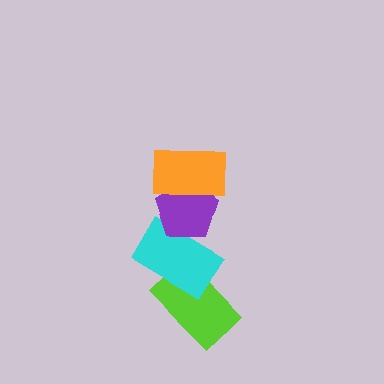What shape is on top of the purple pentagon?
The orange rectangle is on top of the purple pentagon.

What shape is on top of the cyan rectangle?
The purple pentagon is on top of the cyan rectangle.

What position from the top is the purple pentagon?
The purple pentagon is 2nd from the top.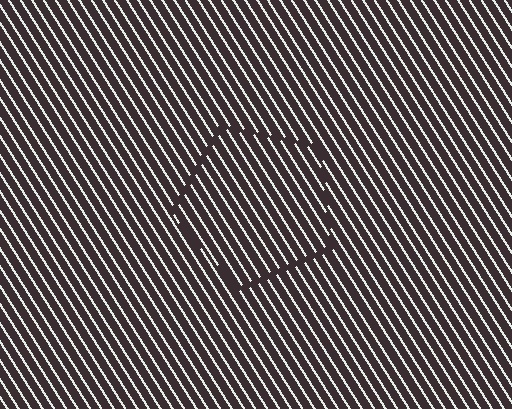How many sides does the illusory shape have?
5 sides — the line-ends trace a pentagon.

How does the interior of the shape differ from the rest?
The interior of the shape contains the same grating, shifted by half a period — the contour is defined by the phase discontinuity where line-ends from the inner and outer gratings abut.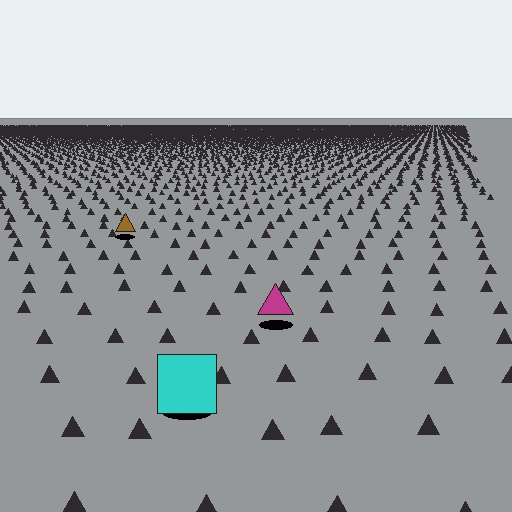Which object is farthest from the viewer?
The brown triangle is farthest from the viewer. It appears smaller and the ground texture around it is denser.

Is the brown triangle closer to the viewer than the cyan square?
No. The cyan square is closer — you can tell from the texture gradient: the ground texture is coarser near it.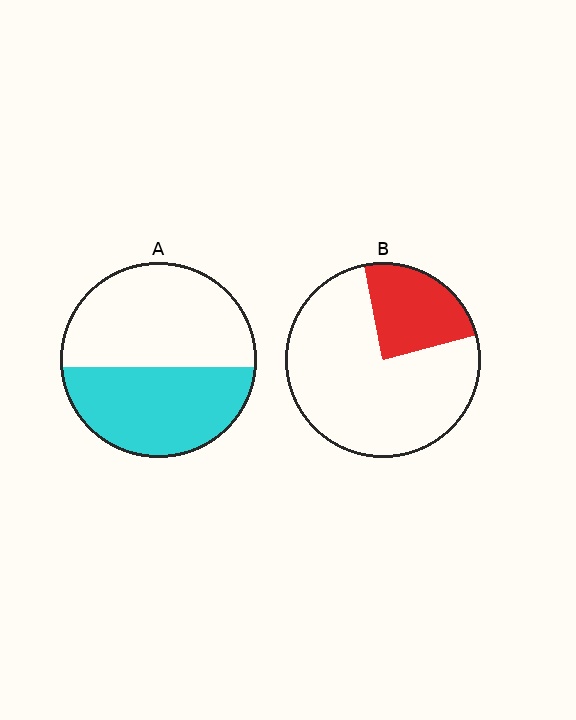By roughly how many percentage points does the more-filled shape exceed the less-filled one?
By roughly 20 percentage points (A over B).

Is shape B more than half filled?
No.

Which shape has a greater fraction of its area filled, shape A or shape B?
Shape A.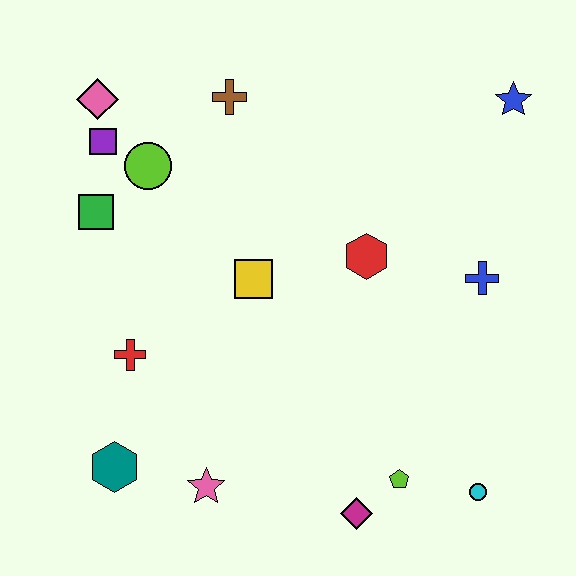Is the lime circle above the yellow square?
Yes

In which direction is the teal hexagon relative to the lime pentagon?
The teal hexagon is to the left of the lime pentagon.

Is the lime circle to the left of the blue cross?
Yes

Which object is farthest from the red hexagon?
The teal hexagon is farthest from the red hexagon.